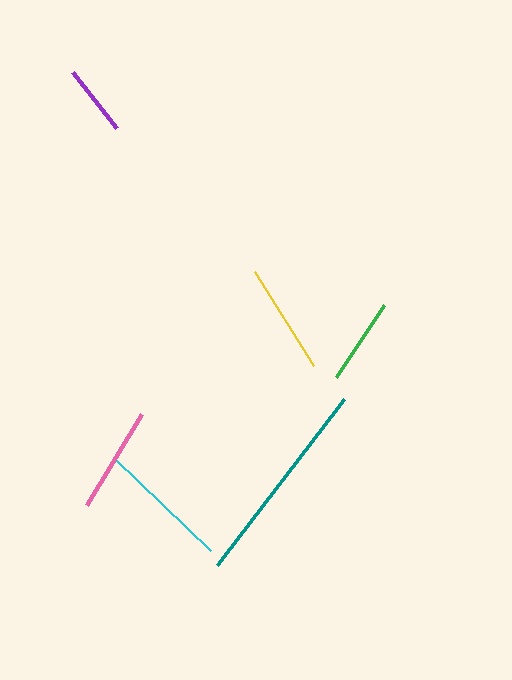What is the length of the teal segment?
The teal segment is approximately 209 pixels long.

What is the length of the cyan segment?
The cyan segment is approximately 133 pixels long.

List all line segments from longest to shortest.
From longest to shortest: teal, cyan, yellow, pink, green, purple.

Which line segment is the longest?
The teal line is the longest at approximately 209 pixels.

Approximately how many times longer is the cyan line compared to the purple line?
The cyan line is approximately 1.9 times the length of the purple line.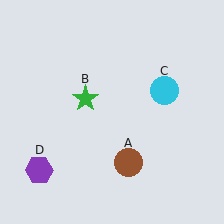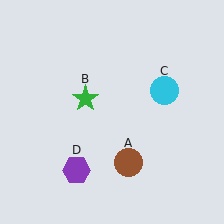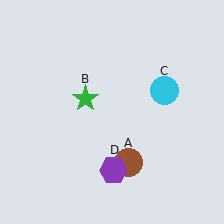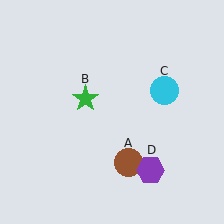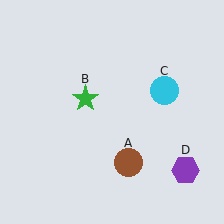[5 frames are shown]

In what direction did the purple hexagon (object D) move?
The purple hexagon (object D) moved right.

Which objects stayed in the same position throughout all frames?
Brown circle (object A) and green star (object B) and cyan circle (object C) remained stationary.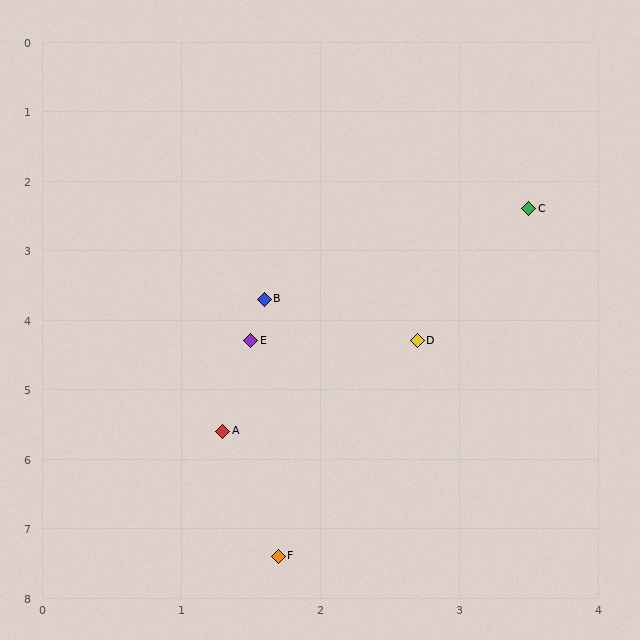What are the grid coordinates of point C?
Point C is at approximately (3.5, 2.4).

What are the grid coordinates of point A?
Point A is at approximately (1.3, 5.6).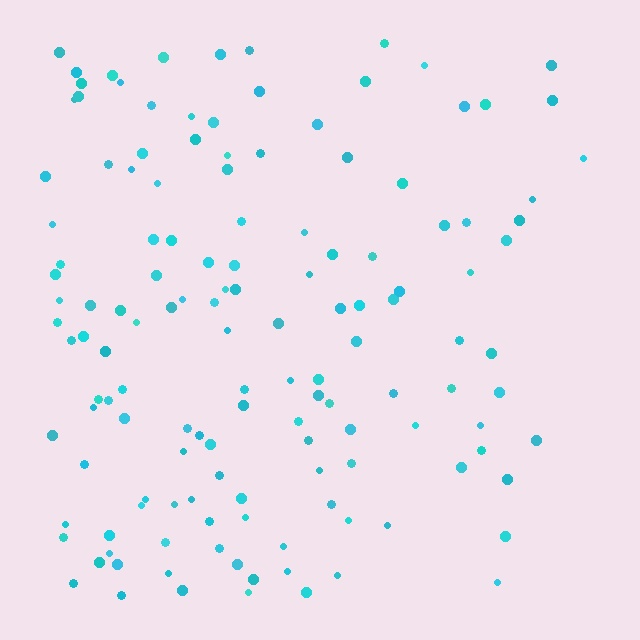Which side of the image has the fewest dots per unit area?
The right.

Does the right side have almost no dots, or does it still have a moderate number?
Still a moderate number, just noticeably fewer than the left.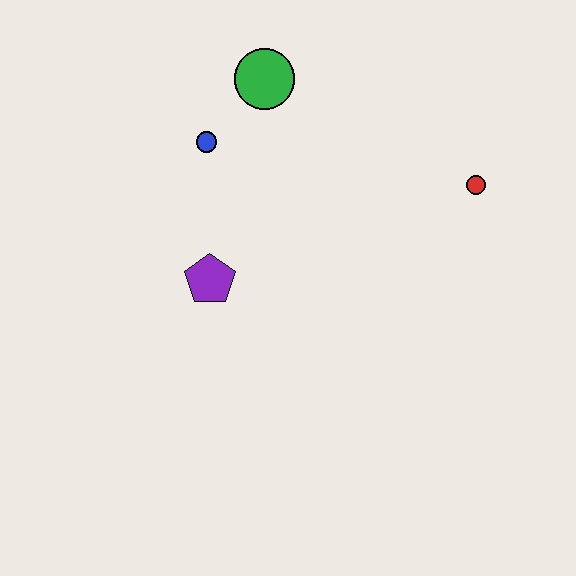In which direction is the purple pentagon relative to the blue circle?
The purple pentagon is below the blue circle.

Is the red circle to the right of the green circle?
Yes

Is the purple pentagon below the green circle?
Yes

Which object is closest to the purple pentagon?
The blue circle is closest to the purple pentagon.